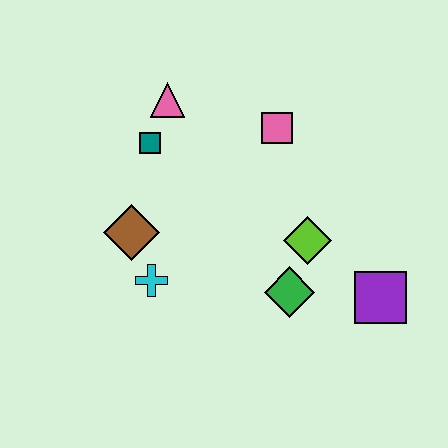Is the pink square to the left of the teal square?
No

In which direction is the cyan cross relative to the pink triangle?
The cyan cross is below the pink triangle.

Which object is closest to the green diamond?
The lime diamond is closest to the green diamond.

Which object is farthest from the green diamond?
The pink triangle is farthest from the green diamond.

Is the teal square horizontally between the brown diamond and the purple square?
Yes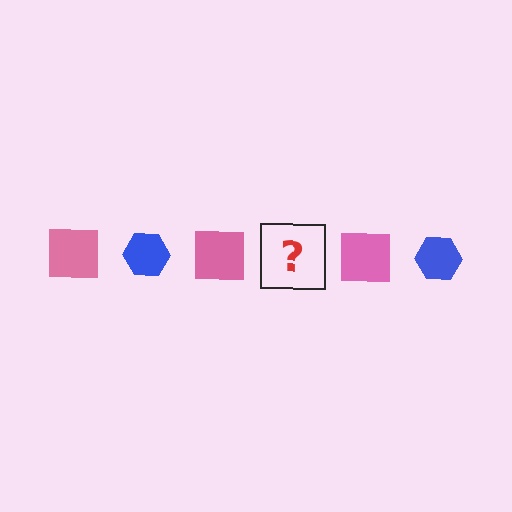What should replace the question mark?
The question mark should be replaced with a blue hexagon.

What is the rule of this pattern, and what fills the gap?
The rule is that the pattern alternates between pink square and blue hexagon. The gap should be filled with a blue hexagon.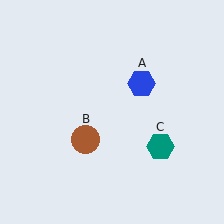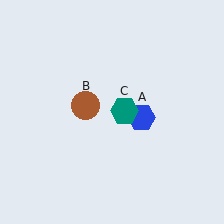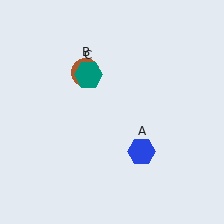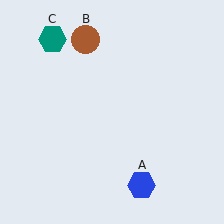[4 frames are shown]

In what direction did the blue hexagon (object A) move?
The blue hexagon (object A) moved down.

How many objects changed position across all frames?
3 objects changed position: blue hexagon (object A), brown circle (object B), teal hexagon (object C).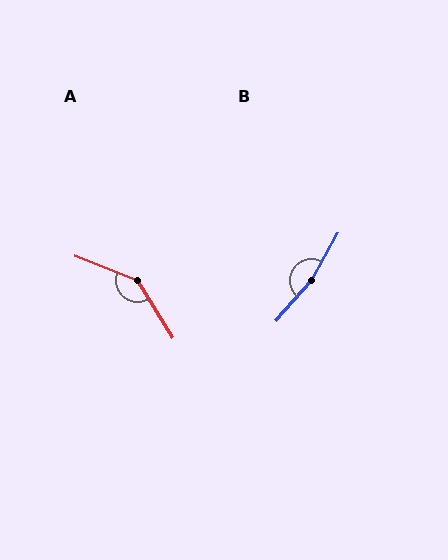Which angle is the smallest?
A, at approximately 143 degrees.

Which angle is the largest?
B, at approximately 168 degrees.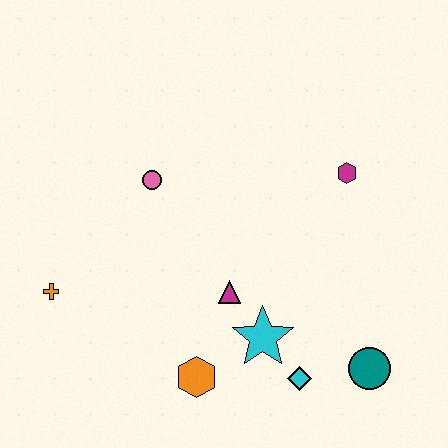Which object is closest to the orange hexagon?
The cyan star is closest to the orange hexagon.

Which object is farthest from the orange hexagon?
The magenta hexagon is farthest from the orange hexagon.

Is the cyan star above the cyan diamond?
Yes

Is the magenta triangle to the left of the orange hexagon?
No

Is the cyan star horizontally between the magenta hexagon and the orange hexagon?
Yes